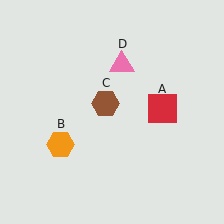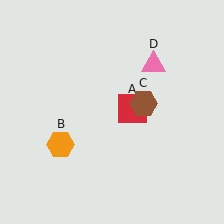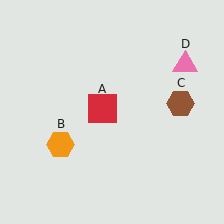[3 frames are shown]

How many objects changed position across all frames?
3 objects changed position: red square (object A), brown hexagon (object C), pink triangle (object D).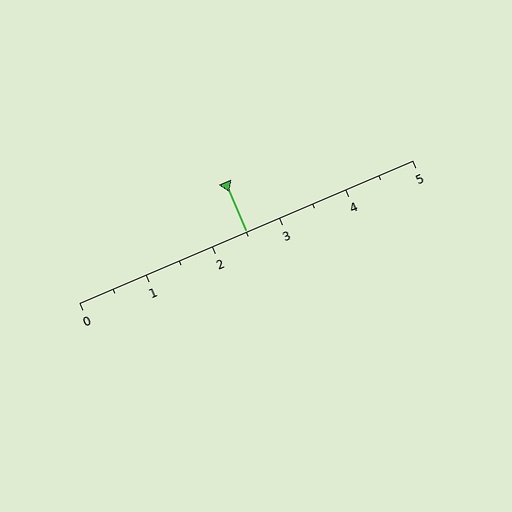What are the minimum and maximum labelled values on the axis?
The axis runs from 0 to 5.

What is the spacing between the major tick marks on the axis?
The major ticks are spaced 1 apart.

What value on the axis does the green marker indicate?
The marker indicates approximately 2.5.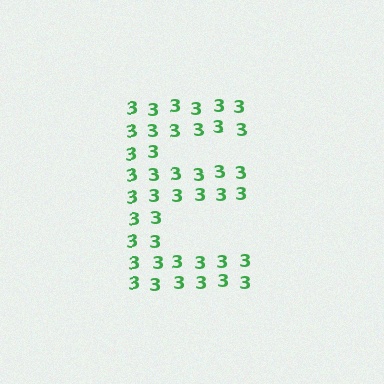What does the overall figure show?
The overall figure shows the letter E.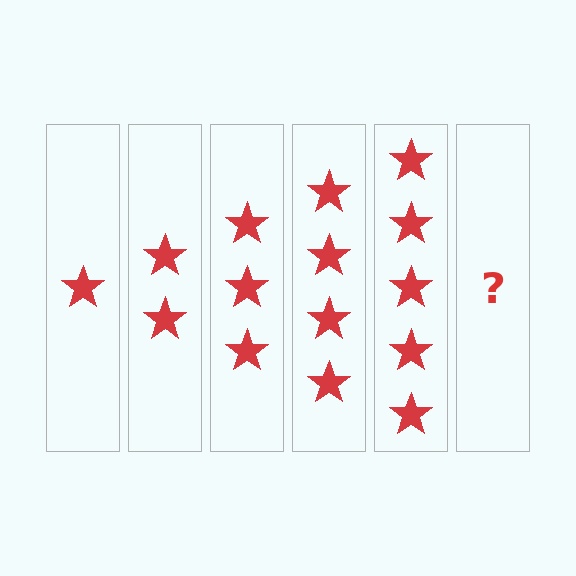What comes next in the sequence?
The next element should be 6 stars.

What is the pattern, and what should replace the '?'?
The pattern is that each step adds one more star. The '?' should be 6 stars.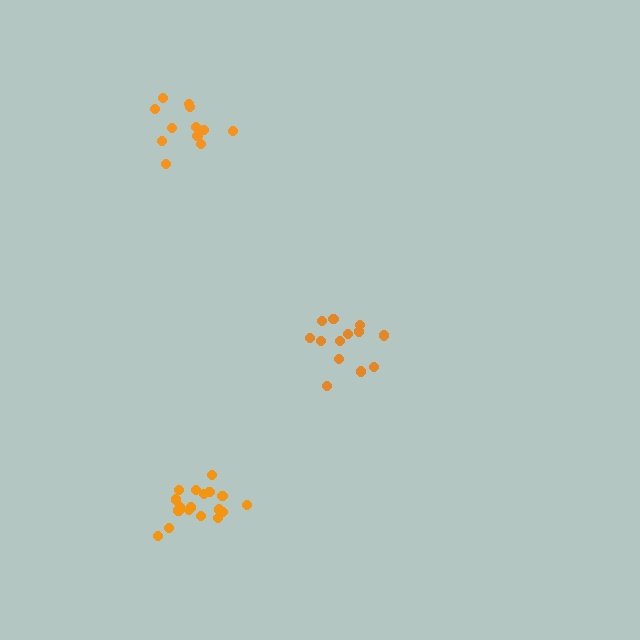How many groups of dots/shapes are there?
There are 3 groups.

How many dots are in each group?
Group 1: 12 dots, Group 2: 18 dots, Group 3: 13 dots (43 total).